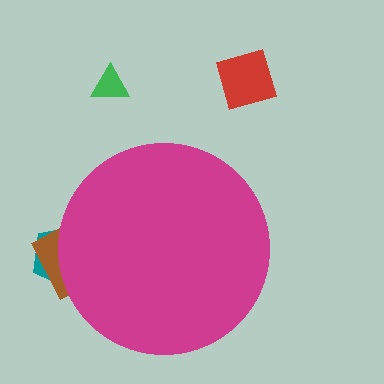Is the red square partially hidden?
No, the red square is fully visible.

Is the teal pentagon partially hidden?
Yes, the teal pentagon is partially hidden behind the magenta circle.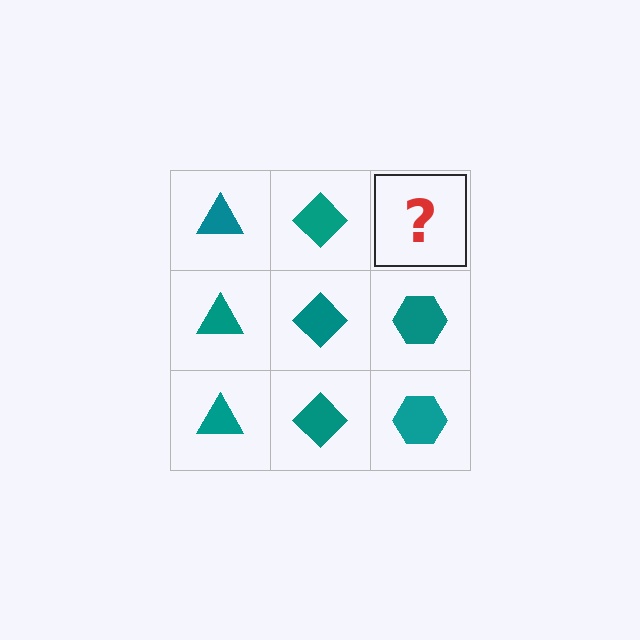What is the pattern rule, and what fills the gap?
The rule is that each column has a consistent shape. The gap should be filled with a teal hexagon.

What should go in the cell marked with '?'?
The missing cell should contain a teal hexagon.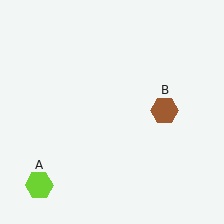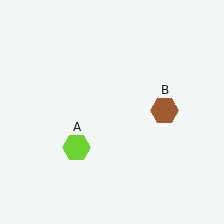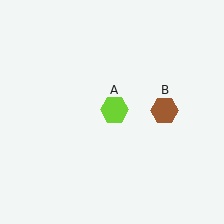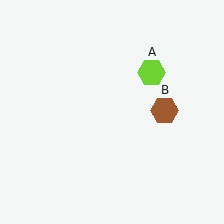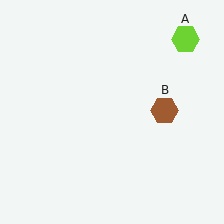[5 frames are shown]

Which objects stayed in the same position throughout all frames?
Brown hexagon (object B) remained stationary.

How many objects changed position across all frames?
1 object changed position: lime hexagon (object A).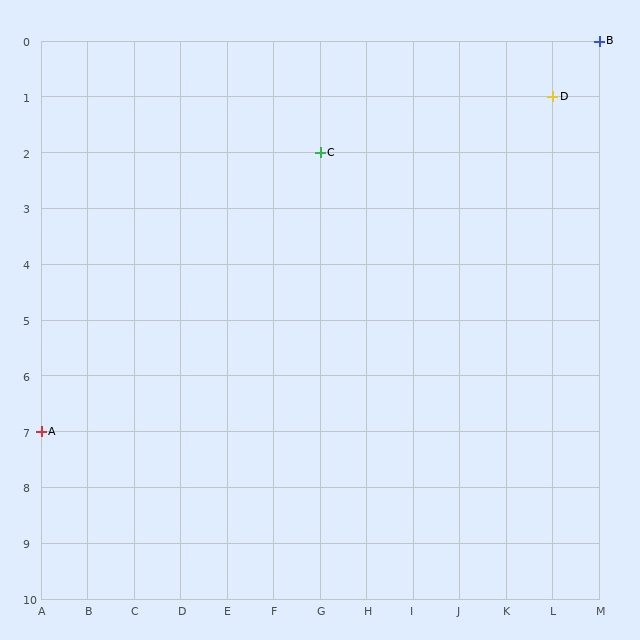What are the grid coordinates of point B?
Point B is at grid coordinates (M, 0).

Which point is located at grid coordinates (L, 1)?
Point D is at (L, 1).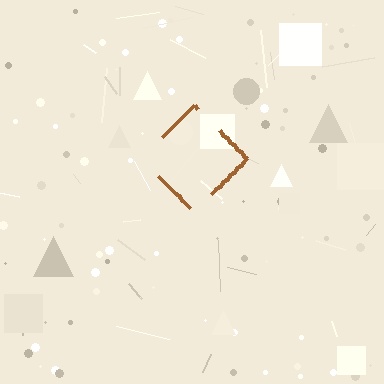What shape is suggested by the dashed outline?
The dashed outline suggests a diamond.